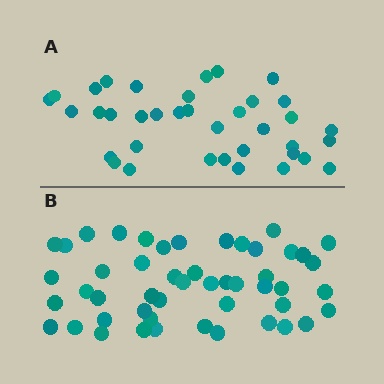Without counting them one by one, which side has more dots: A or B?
Region B (the bottom region) has more dots.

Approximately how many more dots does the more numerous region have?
Region B has roughly 12 or so more dots than region A.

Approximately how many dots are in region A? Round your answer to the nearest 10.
About 40 dots. (The exact count is 37, which rounds to 40.)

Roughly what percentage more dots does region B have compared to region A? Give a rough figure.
About 30% more.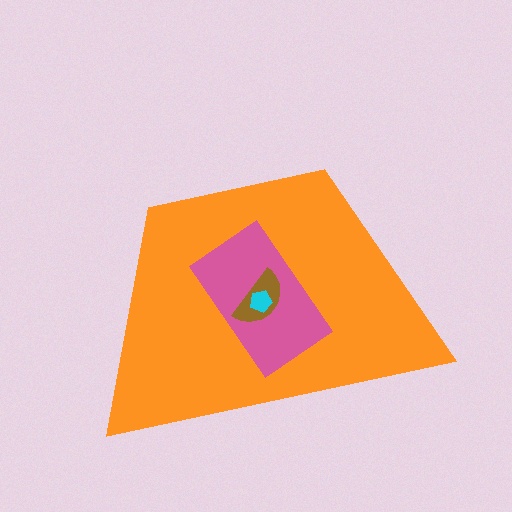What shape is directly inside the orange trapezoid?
The pink rectangle.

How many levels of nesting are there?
4.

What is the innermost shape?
The cyan pentagon.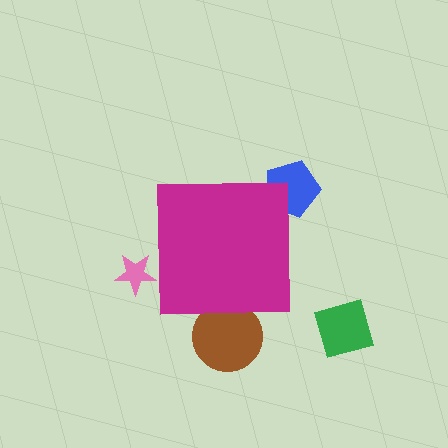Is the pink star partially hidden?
Yes, the pink star is partially hidden behind the magenta square.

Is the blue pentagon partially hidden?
Yes, the blue pentagon is partially hidden behind the magenta square.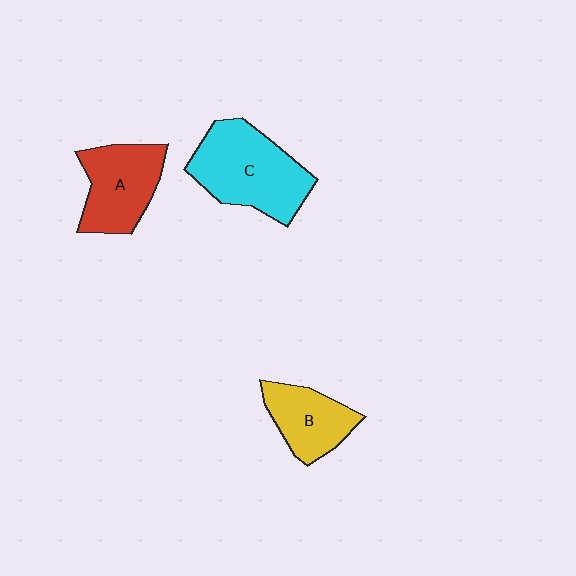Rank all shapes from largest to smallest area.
From largest to smallest: C (cyan), A (red), B (yellow).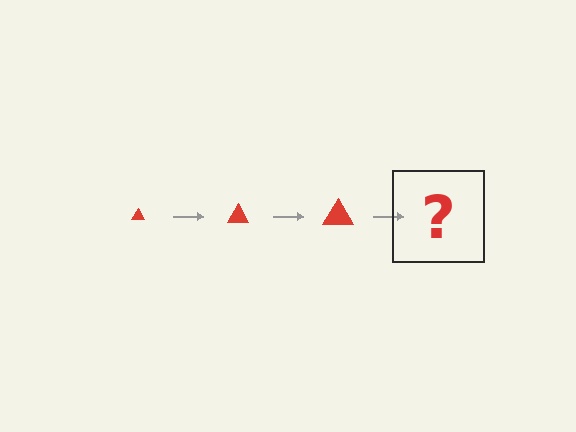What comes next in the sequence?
The next element should be a red triangle, larger than the previous one.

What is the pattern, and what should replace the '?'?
The pattern is that the triangle gets progressively larger each step. The '?' should be a red triangle, larger than the previous one.